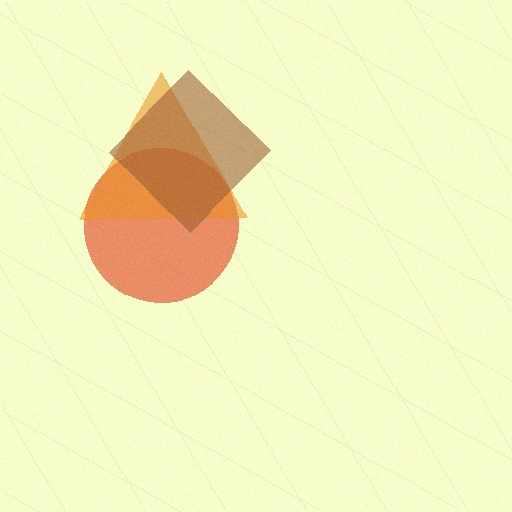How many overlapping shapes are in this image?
There are 3 overlapping shapes in the image.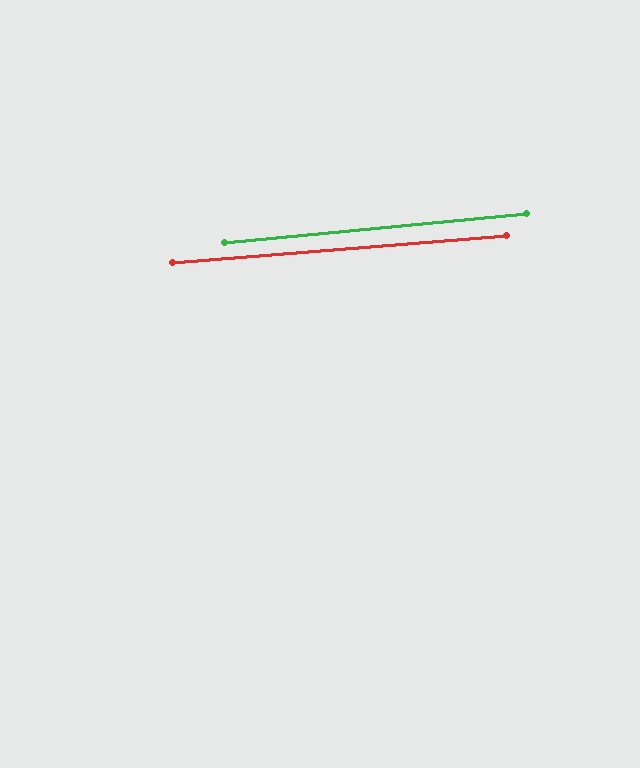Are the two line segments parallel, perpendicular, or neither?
Parallel — their directions differ by only 0.8°.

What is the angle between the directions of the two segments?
Approximately 1 degree.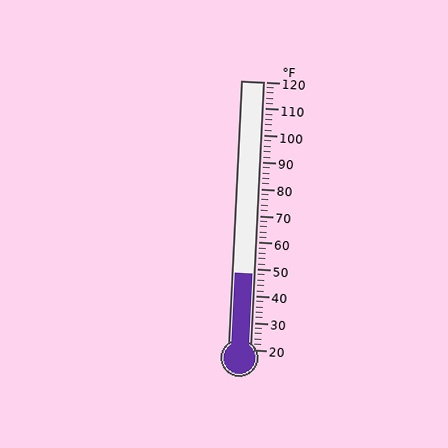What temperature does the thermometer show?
The thermometer shows approximately 48°F.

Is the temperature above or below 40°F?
The temperature is above 40°F.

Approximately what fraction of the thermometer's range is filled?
The thermometer is filled to approximately 30% of its range.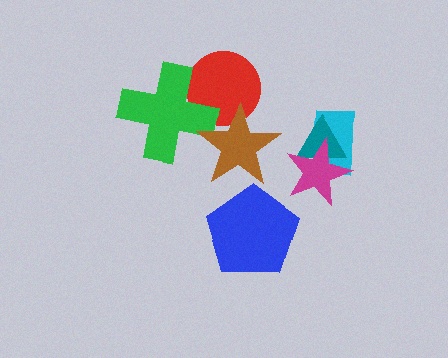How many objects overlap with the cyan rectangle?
2 objects overlap with the cyan rectangle.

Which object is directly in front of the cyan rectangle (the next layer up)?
The teal triangle is directly in front of the cyan rectangle.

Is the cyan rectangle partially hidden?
Yes, it is partially covered by another shape.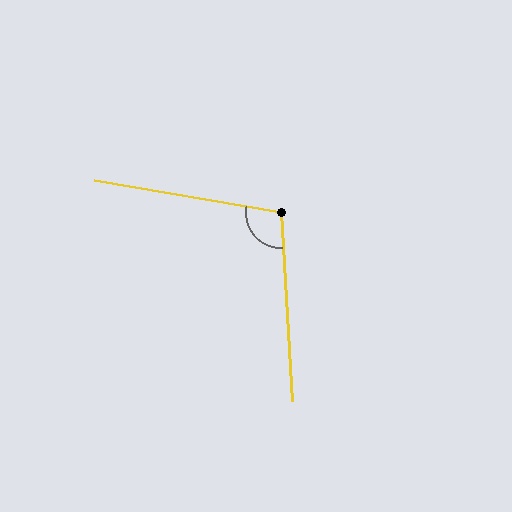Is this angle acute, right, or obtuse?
It is obtuse.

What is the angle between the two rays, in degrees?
Approximately 103 degrees.